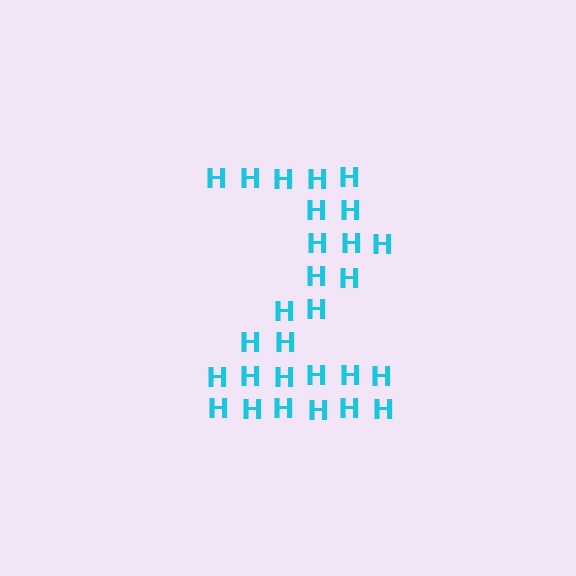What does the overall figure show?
The overall figure shows the digit 2.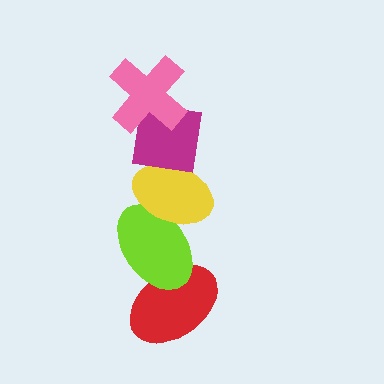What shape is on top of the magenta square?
The pink cross is on top of the magenta square.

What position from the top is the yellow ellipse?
The yellow ellipse is 3rd from the top.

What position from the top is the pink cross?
The pink cross is 1st from the top.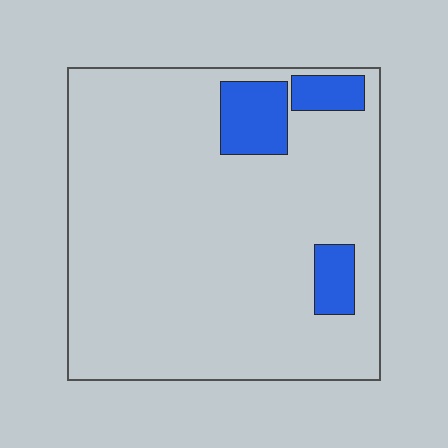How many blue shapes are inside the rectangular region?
3.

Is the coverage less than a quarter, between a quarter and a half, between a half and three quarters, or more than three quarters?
Less than a quarter.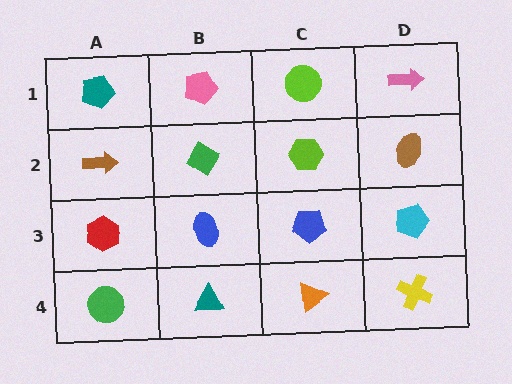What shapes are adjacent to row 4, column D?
A cyan pentagon (row 3, column D), an orange triangle (row 4, column C).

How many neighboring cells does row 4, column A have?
2.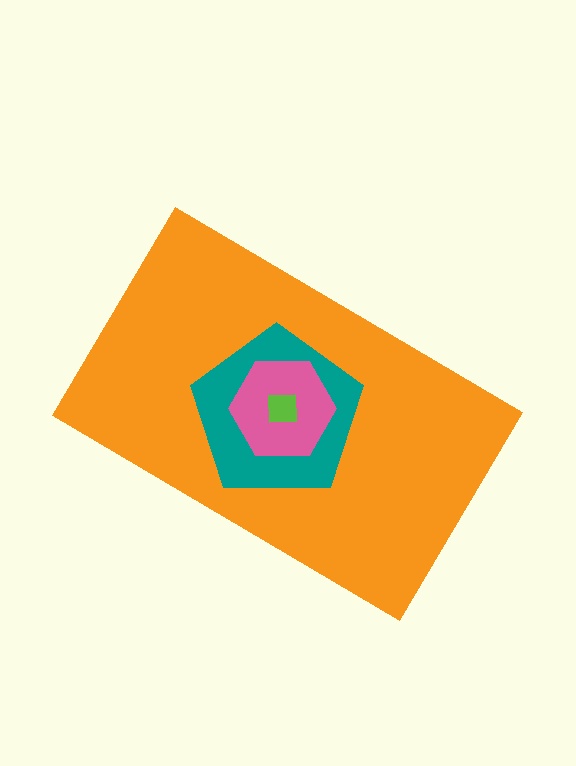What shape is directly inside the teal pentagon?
The pink hexagon.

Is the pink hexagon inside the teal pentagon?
Yes.